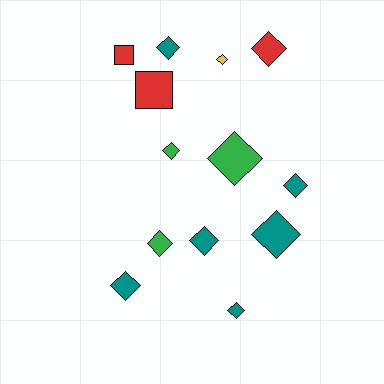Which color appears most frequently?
Teal, with 6 objects.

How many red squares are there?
There are 2 red squares.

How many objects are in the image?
There are 13 objects.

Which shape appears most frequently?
Diamond, with 11 objects.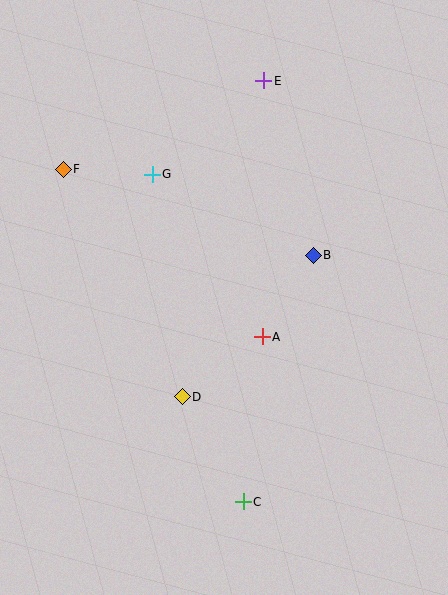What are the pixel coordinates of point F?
Point F is at (63, 169).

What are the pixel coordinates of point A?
Point A is at (262, 337).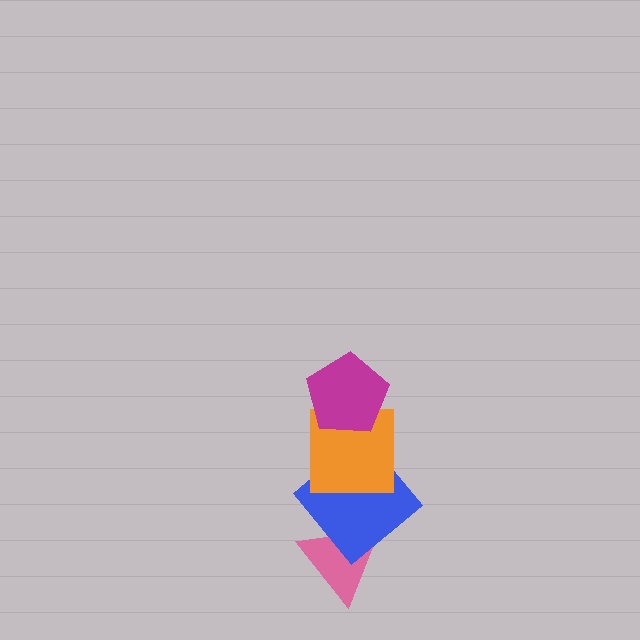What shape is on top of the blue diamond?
The orange square is on top of the blue diamond.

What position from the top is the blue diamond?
The blue diamond is 3rd from the top.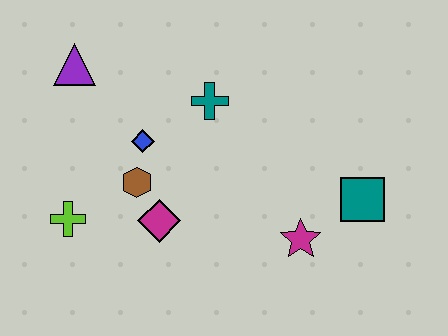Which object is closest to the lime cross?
The brown hexagon is closest to the lime cross.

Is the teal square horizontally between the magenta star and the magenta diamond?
No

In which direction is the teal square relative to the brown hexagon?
The teal square is to the right of the brown hexagon.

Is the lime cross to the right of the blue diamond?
No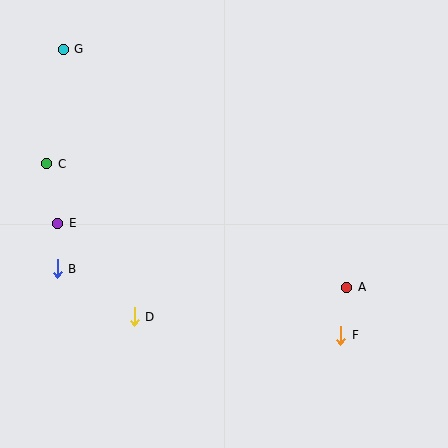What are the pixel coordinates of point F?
Point F is at (341, 335).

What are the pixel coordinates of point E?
Point E is at (58, 223).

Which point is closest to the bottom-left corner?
Point D is closest to the bottom-left corner.